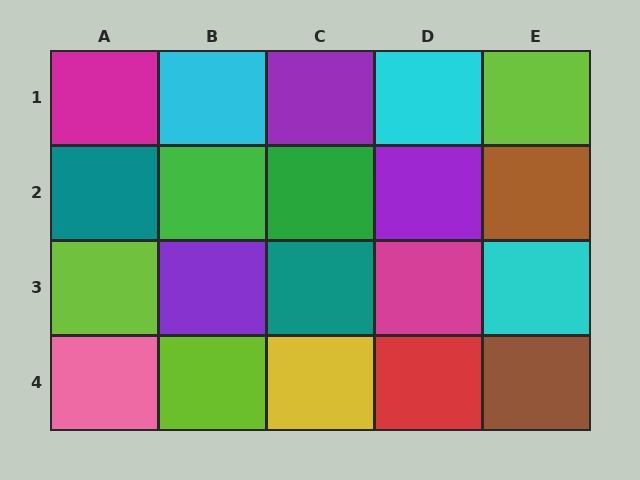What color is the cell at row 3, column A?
Lime.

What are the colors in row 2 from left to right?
Teal, green, green, purple, brown.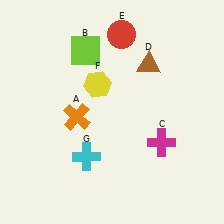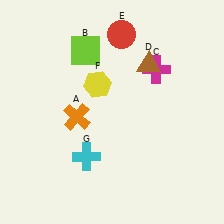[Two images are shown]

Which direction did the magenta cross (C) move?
The magenta cross (C) moved up.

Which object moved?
The magenta cross (C) moved up.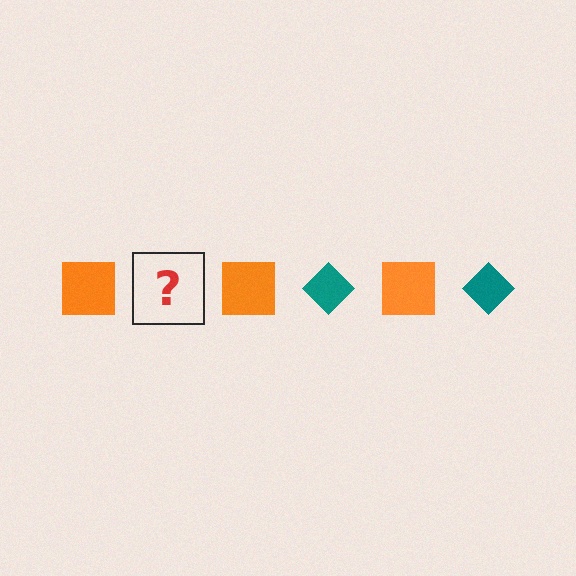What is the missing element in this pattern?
The missing element is a teal diamond.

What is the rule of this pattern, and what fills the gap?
The rule is that the pattern alternates between orange square and teal diamond. The gap should be filled with a teal diamond.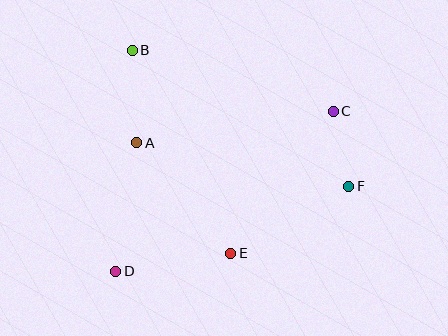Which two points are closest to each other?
Points C and F are closest to each other.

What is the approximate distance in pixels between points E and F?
The distance between E and F is approximately 135 pixels.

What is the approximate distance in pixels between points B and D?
The distance between B and D is approximately 221 pixels.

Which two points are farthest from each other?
Points C and D are farthest from each other.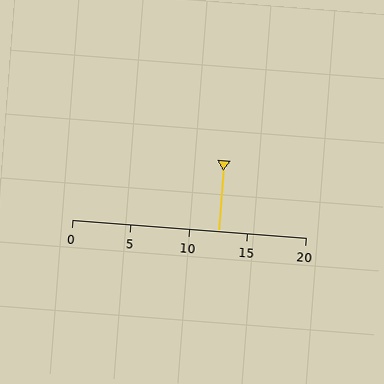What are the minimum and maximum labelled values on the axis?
The axis runs from 0 to 20.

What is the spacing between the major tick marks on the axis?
The major ticks are spaced 5 apart.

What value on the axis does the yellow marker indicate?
The marker indicates approximately 12.5.